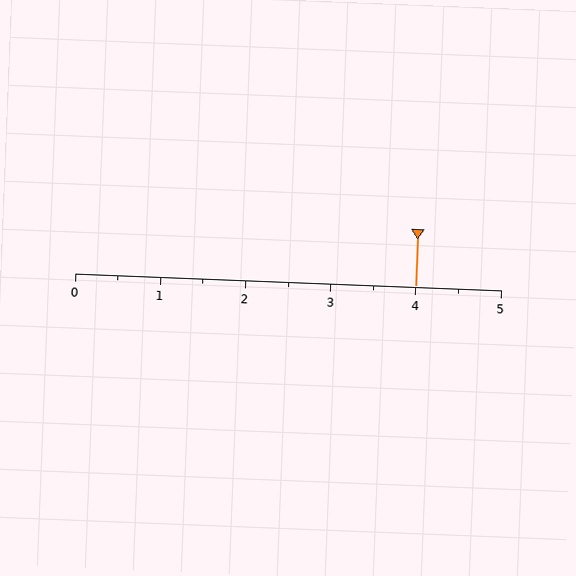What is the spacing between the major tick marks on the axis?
The major ticks are spaced 1 apart.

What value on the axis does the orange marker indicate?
The marker indicates approximately 4.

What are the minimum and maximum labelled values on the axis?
The axis runs from 0 to 5.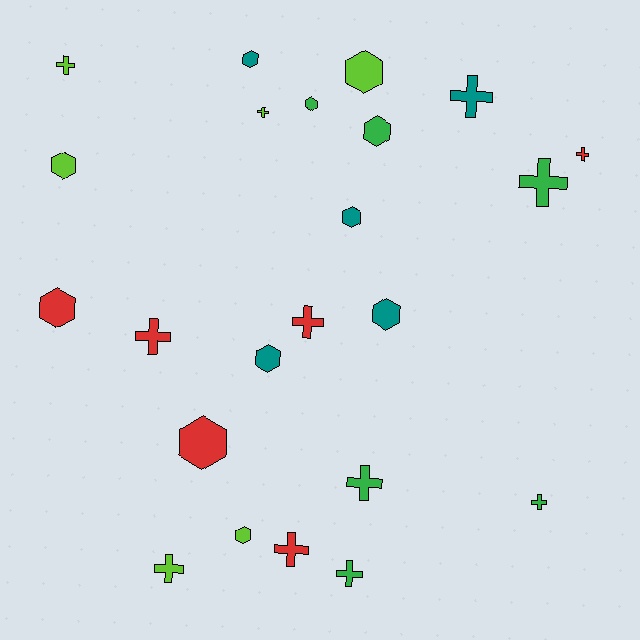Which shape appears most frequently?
Cross, with 12 objects.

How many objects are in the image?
There are 23 objects.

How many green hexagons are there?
There are 2 green hexagons.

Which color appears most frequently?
Green, with 6 objects.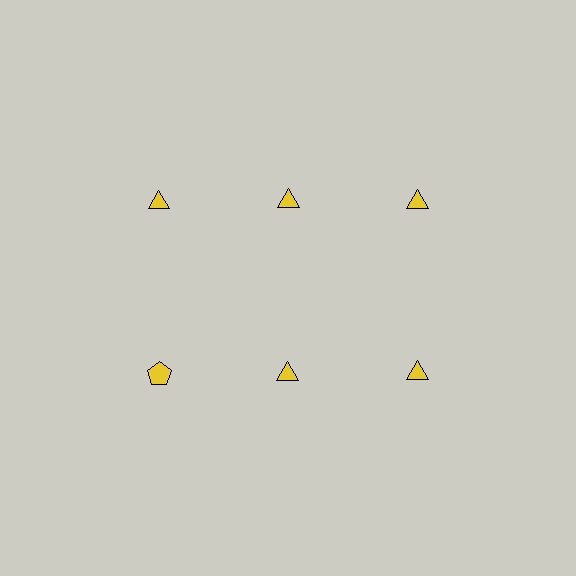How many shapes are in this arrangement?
There are 6 shapes arranged in a grid pattern.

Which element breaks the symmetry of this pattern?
The yellow pentagon in the second row, leftmost column breaks the symmetry. All other shapes are yellow triangles.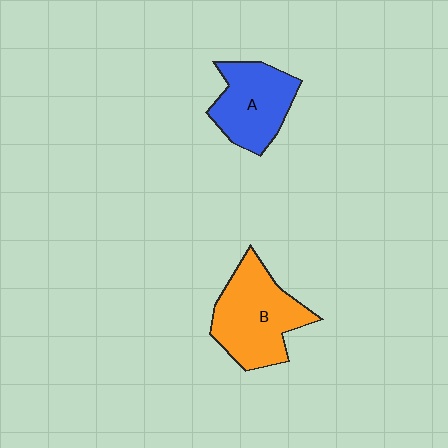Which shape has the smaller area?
Shape A (blue).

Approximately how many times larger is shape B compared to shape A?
Approximately 1.2 times.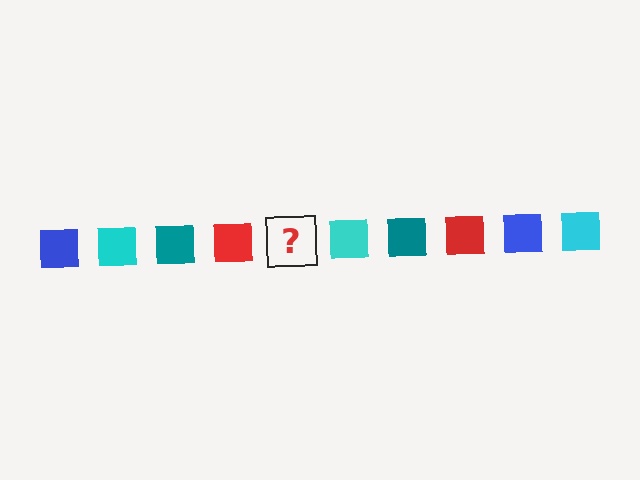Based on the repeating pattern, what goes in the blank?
The blank should be a blue square.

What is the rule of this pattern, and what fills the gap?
The rule is that the pattern cycles through blue, cyan, teal, red squares. The gap should be filled with a blue square.